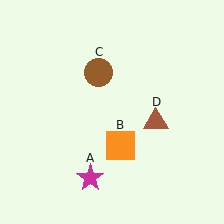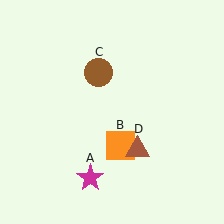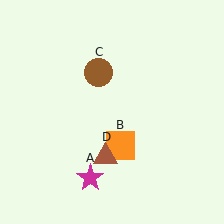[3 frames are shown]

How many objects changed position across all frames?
1 object changed position: brown triangle (object D).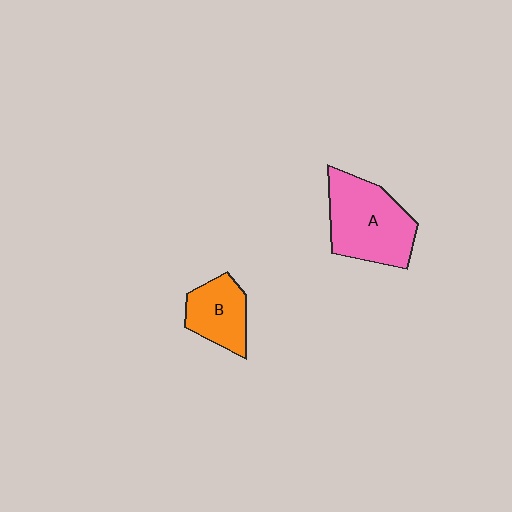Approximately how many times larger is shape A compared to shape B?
Approximately 1.7 times.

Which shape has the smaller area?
Shape B (orange).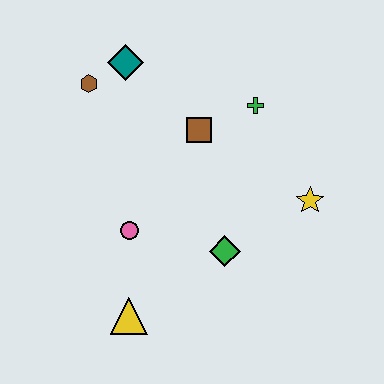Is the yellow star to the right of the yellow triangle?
Yes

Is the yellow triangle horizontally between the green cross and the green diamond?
No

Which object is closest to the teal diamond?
The brown hexagon is closest to the teal diamond.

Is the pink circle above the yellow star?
No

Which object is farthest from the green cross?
The yellow triangle is farthest from the green cross.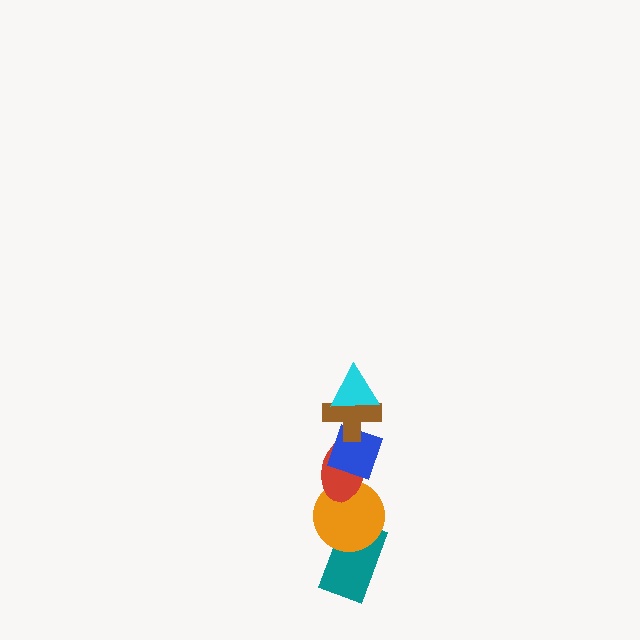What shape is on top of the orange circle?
The red ellipse is on top of the orange circle.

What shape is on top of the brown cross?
The cyan triangle is on top of the brown cross.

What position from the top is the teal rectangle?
The teal rectangle is 6th from the top.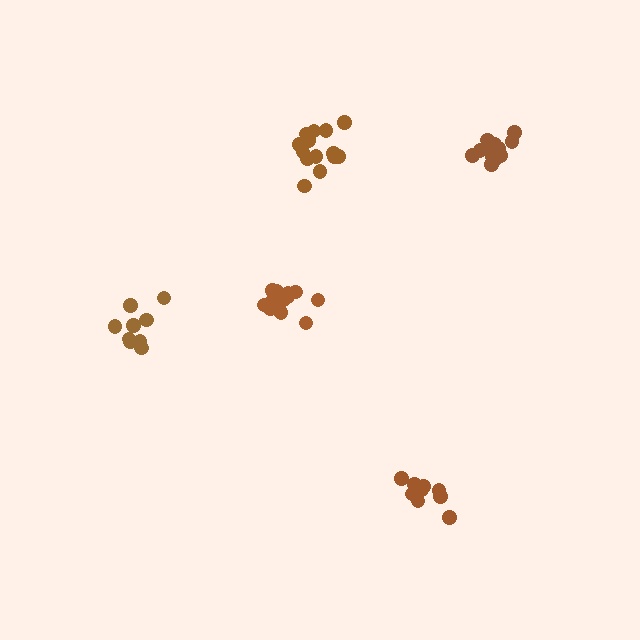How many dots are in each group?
Group 1: 14 dots, Group 2: 9 dots, Group 3: 11 dots, Group 4: 12 dots, Group 5: 14 dots (60 total).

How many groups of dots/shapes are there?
There are 5 groups.